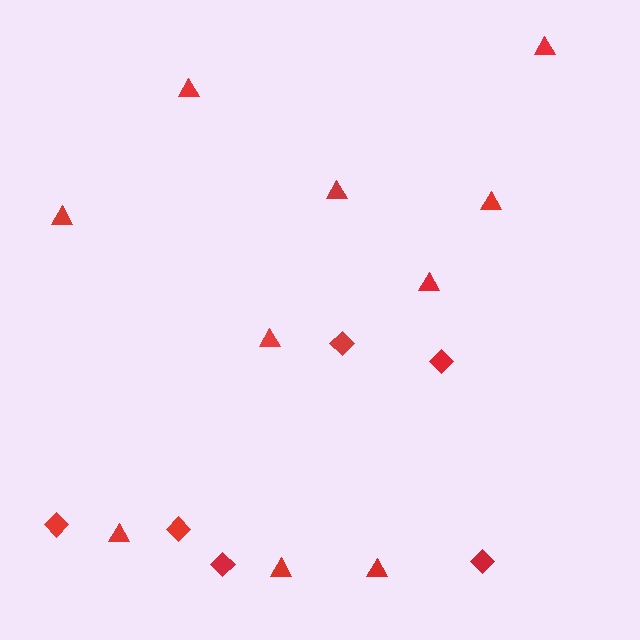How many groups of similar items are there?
There are 2 groups: one group of triangles (10) and one group of diamonds (6).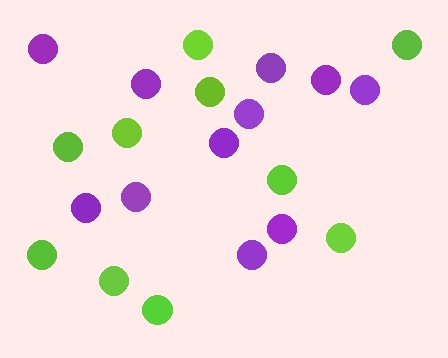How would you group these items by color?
There are 2 groups: one group of purple circles (11) and one group of lime circles (10).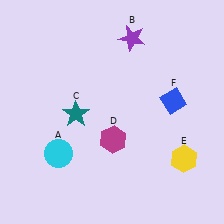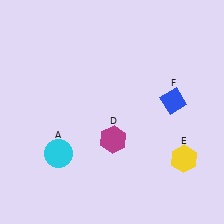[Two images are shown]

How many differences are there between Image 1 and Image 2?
There are 2 differences between the two images.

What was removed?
The teal star (C), the purple star (B) were removed in Image 2.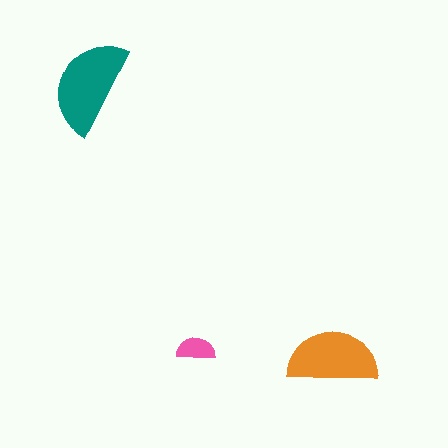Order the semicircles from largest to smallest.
the teal one, the orange one, the pink one.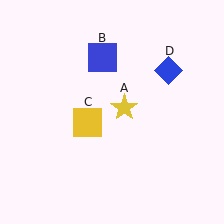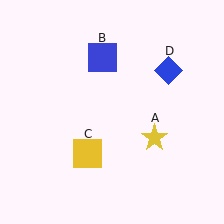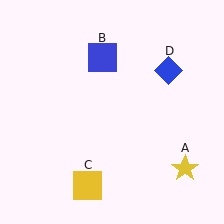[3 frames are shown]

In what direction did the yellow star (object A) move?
The yellow star (object A) moved down and to the right.